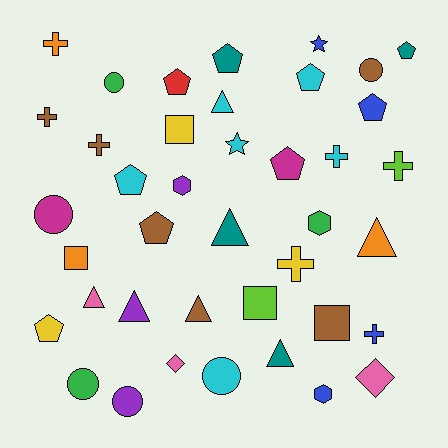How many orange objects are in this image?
There are 3 orange objects.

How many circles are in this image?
There are 6 circles.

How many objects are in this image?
There are 40 objects.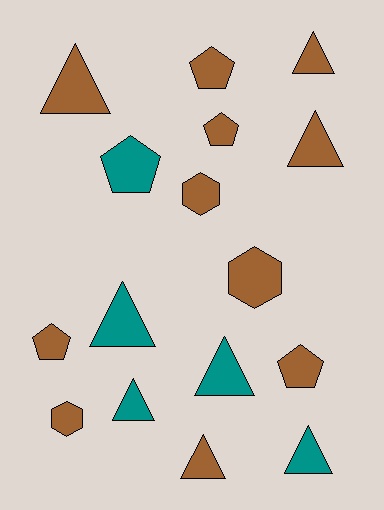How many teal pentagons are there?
There is 1 teal pentagon.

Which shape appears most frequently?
Triangle, with 8 objects.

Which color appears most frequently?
Brown, with 11 objects.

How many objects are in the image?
There are 16 objects.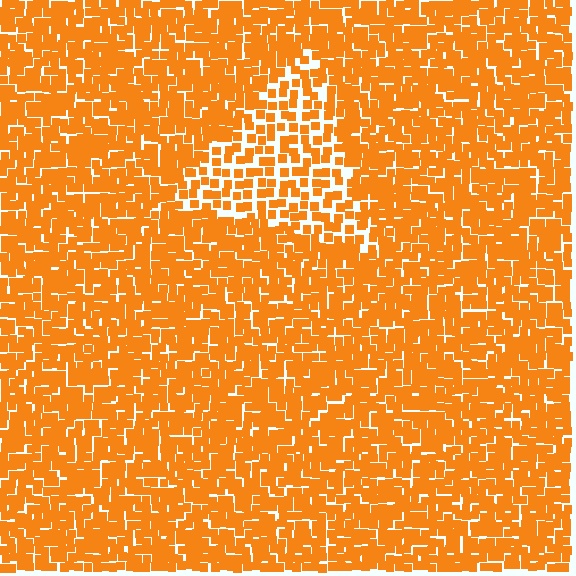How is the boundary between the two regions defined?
The boundary is defined by a change in element density (approximately 1.7x ratio). All elements are the same color, size, and shape.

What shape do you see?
I see a triangle.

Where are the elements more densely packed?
The elements are more densely packed outside the triangle boundary.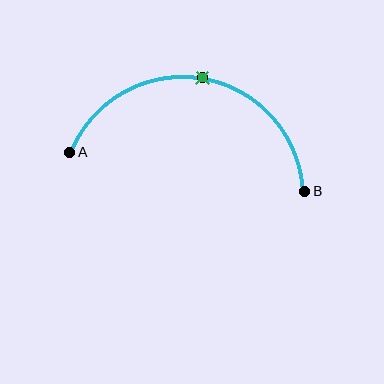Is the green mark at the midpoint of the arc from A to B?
Yes. The green mark lies on the arc at equal arc-length from both A and B — it is the arc midpoint.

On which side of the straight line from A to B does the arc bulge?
The arc bulges above the straight line connecting A and B.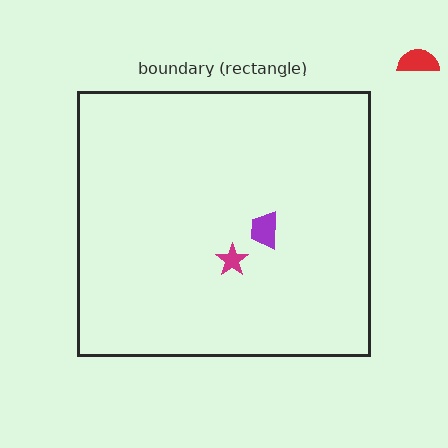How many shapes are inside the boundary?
2 inside, 1 outside.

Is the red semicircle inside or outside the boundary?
Outside.